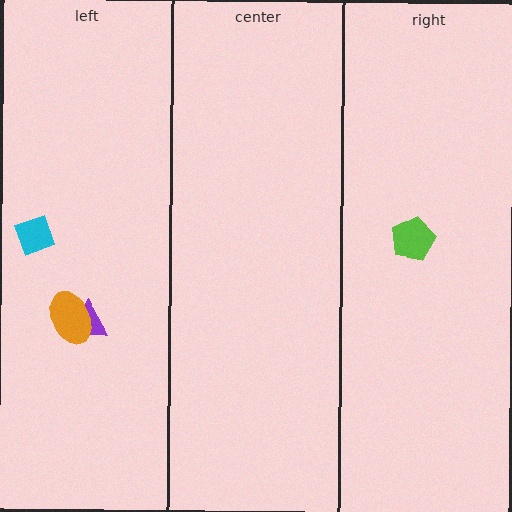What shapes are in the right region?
The lime pentagon.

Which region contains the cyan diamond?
The left region.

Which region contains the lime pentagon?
The right region.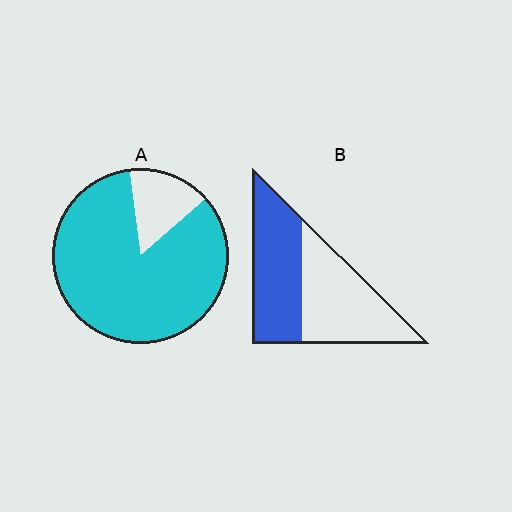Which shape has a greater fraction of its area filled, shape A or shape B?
Shape A.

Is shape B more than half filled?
Roughly half.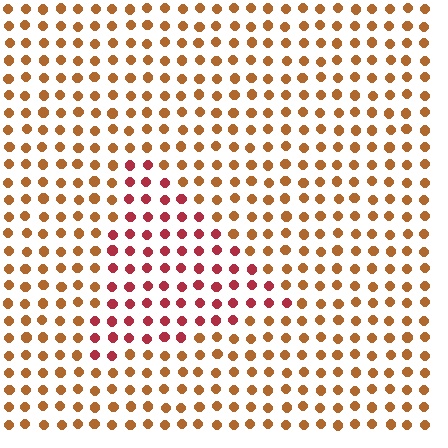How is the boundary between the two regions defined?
The boundary is defined purely by a slight shift in hue (about 38 degrees). Spacing, size, and orientation are identical on both sides.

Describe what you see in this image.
The image is filled with small brown elements in a uniform arrangement. A triangle-shaped region is visible where the elements are tinted to a slightly different hue, forming a subtle color boundary.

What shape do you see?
I see a triangle.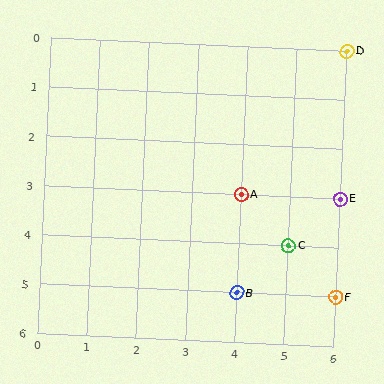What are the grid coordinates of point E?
Point E is at grid coordinates (6, 3).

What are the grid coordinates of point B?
Point B is at grid coordinates (4, 5).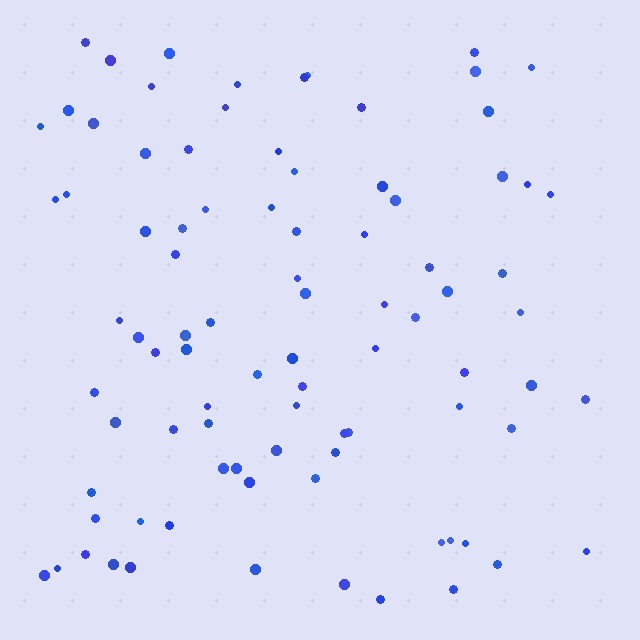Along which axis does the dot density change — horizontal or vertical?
Horizontal.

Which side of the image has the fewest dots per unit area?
The right.